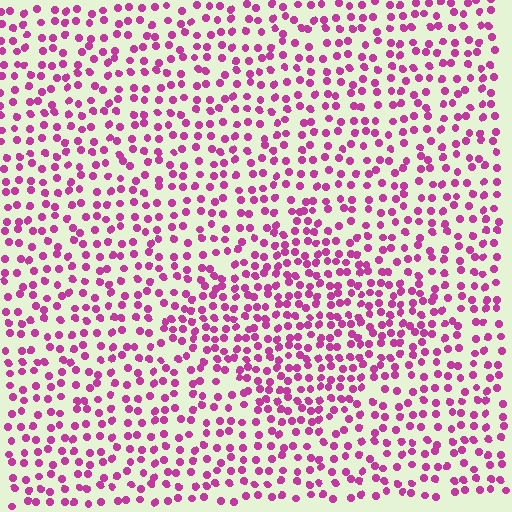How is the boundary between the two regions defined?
The boundary is defined by a change in element density (approximately 1.5x ratio). All elements are the same color, size, and shape.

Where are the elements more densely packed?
The elements are more densely packed inside the diamond boundary.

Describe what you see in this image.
The image contains small magenta elements arranged at two different densities. A diamond-shaped region is visible where the elements are more densely packed than the surrounding area.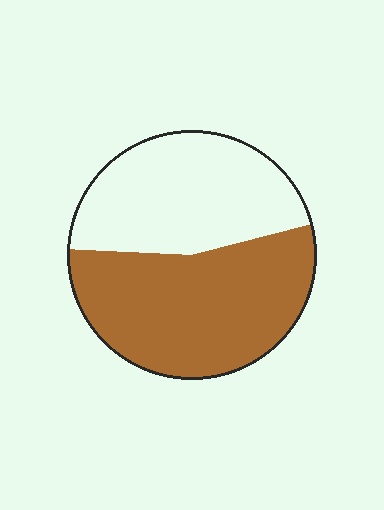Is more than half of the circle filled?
Yes.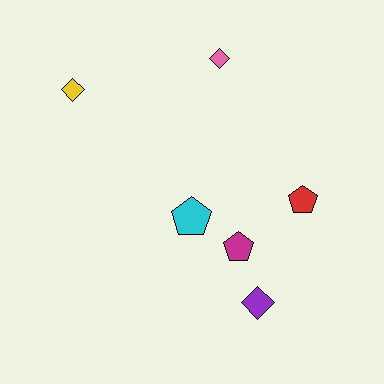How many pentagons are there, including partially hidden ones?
There are 3 pentagons.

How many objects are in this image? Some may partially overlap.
There are 6 objects.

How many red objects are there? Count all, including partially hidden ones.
There is 1 red object.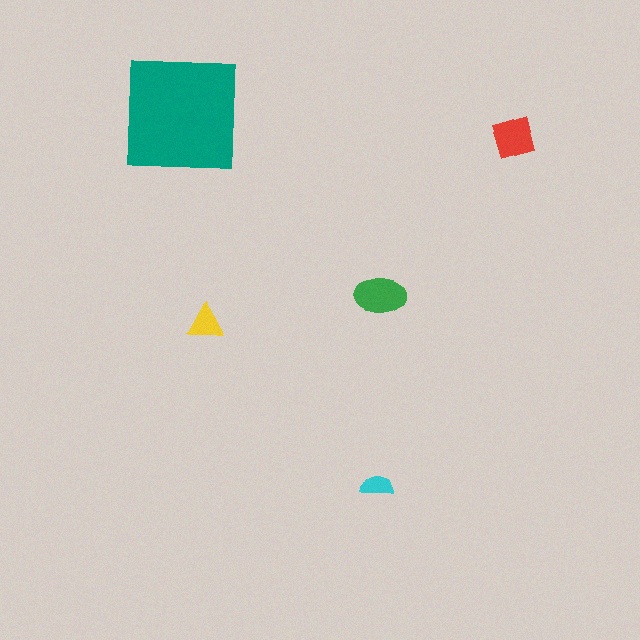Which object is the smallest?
The cyan semicircle.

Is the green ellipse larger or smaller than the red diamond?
Larger.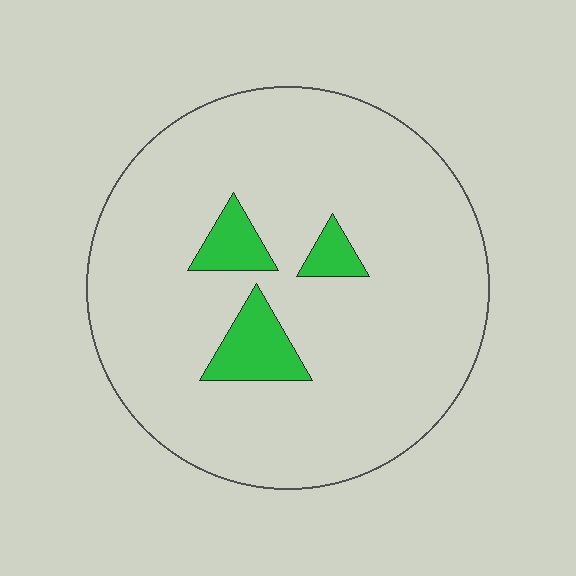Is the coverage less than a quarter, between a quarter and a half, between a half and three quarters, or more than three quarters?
Less than a quarter.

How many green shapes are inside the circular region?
3.